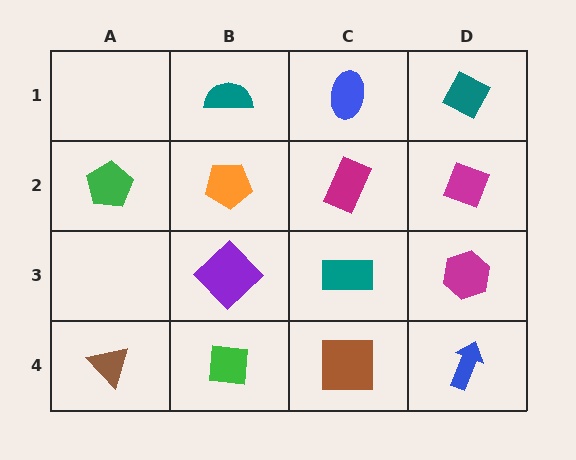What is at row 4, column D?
A blue arrow.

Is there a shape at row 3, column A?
No, that cell is empty.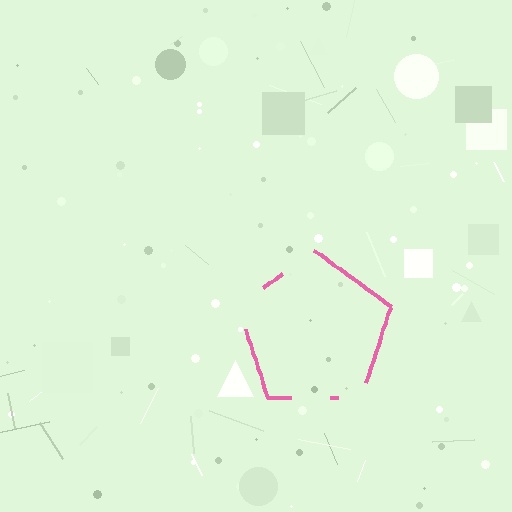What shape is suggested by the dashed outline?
The dashed outline suggests a pentagon.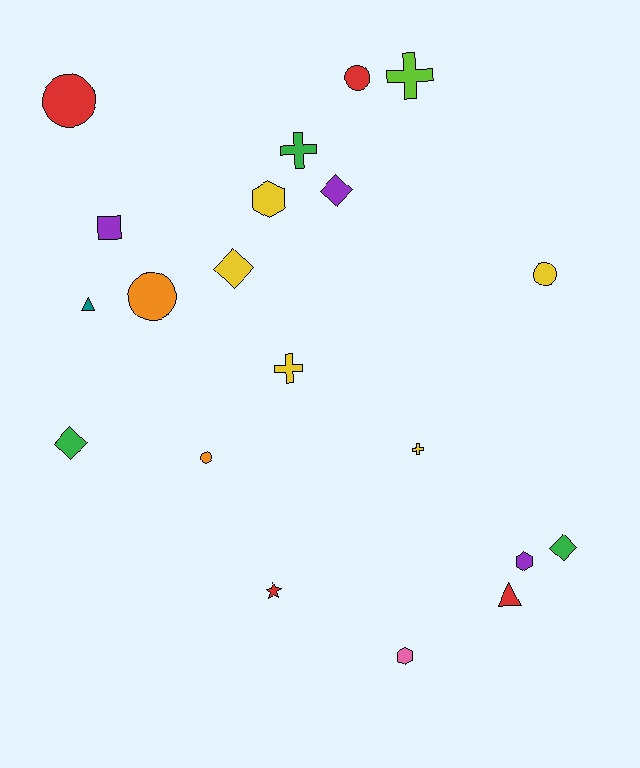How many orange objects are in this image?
There are 2 orange objects.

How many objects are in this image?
There are 20 objects.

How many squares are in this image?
There is 1 square.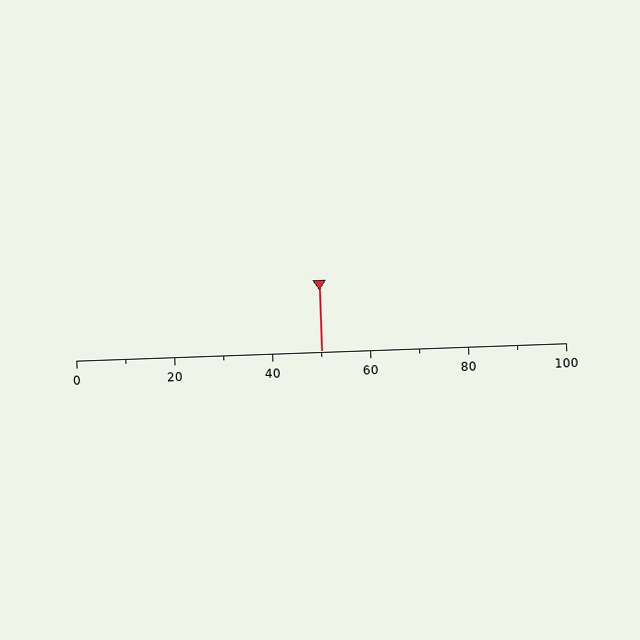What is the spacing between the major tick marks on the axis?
The major ticks are spaced 20 apart.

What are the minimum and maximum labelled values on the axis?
The axis runs from 0 to 100.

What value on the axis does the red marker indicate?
The marker indicates approximately 50.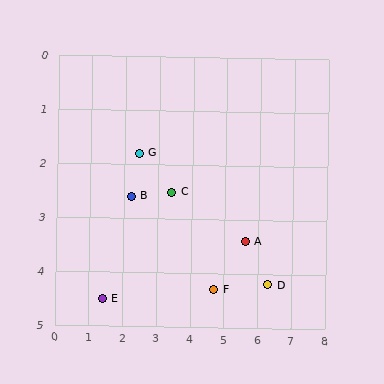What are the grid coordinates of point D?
Point D is at approximately (6.3, 4.2).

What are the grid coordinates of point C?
Point C is at approximately (3.4, 2.5).